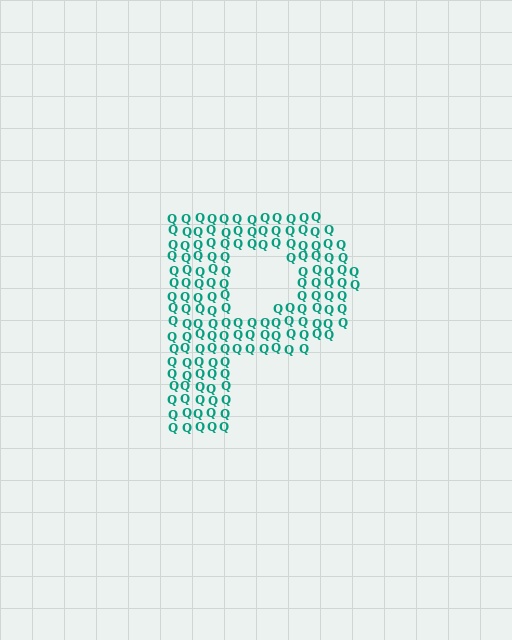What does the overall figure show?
The overall figure shows the letter P.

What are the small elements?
The small elements are letter Q's.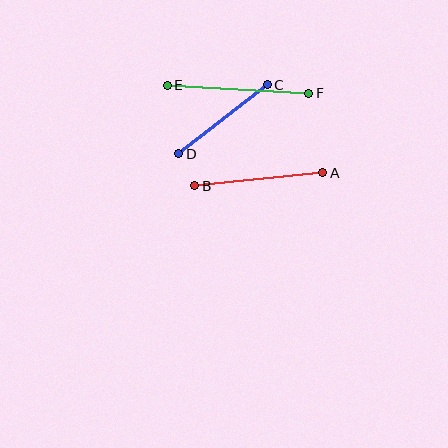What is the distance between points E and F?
The distance is approximately 142 pixels.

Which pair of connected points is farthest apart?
Points E and F are farthest apart.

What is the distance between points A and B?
The distance is approximately 129 pixels.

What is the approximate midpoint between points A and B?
The midpoint is at approximately (259, 179) pixels.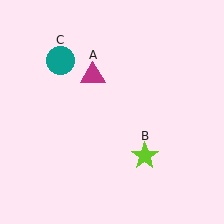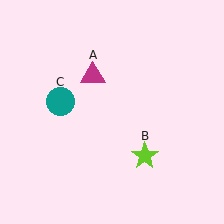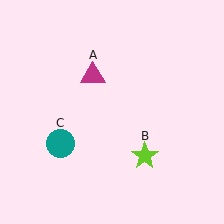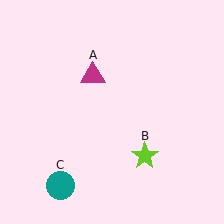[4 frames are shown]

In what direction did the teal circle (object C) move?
The teal circle (object C) moved down.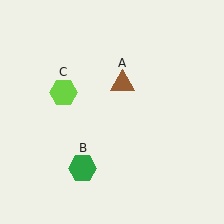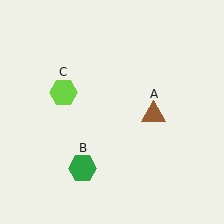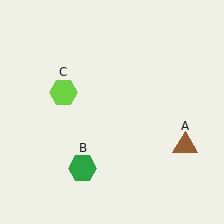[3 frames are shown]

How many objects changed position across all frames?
1 object changed position: brown triangle (object A).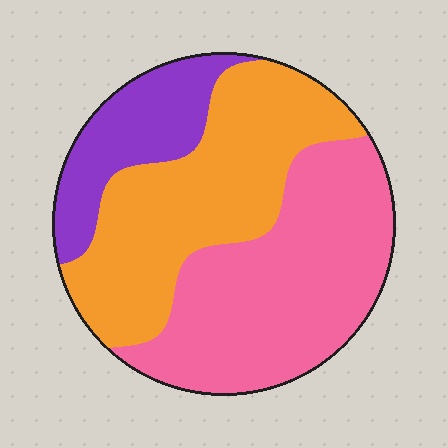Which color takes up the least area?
Purple, at roughly 15%.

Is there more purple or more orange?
Orange.